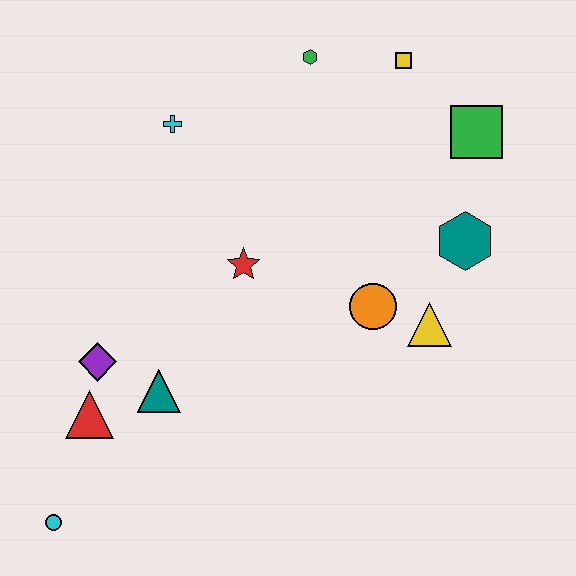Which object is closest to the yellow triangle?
The orange circle is closest to the yellow triangle.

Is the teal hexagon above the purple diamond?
Yes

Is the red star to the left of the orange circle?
Yes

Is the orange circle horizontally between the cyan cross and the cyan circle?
No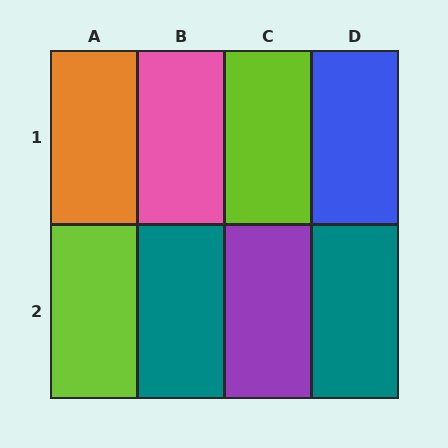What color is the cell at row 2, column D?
Teal.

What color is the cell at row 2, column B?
Teal.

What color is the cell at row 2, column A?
Lime.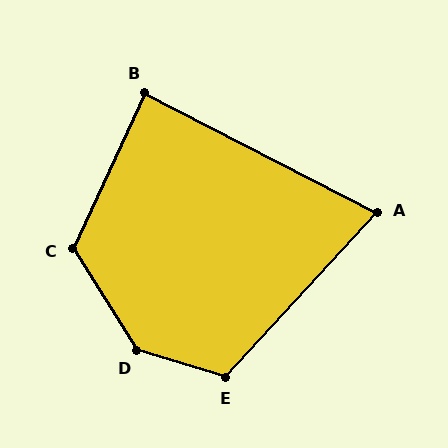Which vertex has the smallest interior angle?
A, at approximately 75 degrees.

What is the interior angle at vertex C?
Approximately 123 degrees (obtuse).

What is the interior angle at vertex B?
Approximately 87 degrees (approximately right).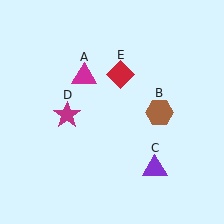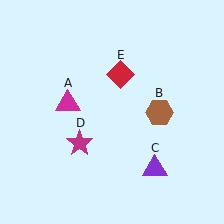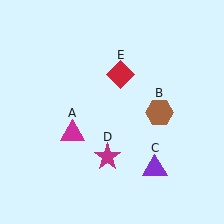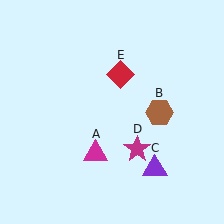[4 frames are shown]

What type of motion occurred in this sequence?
The magenta triangle (object A), magenta star (object D) rotated counterclockwise around the center of the scene.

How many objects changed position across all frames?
2 objects changed position: magenta triangle (object A), magenta star (object D).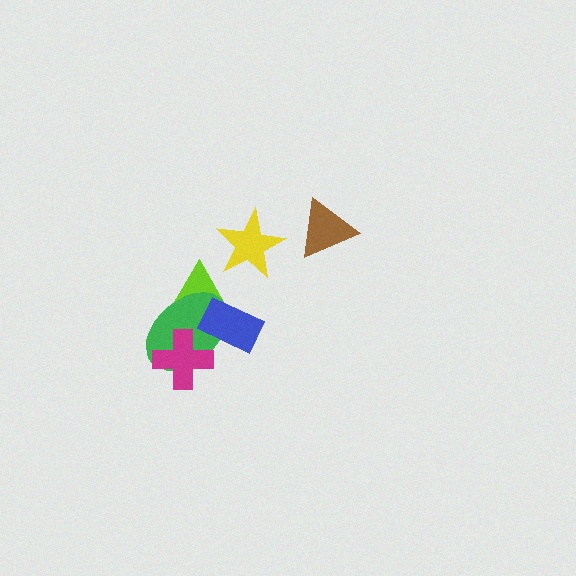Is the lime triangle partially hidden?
Yes, it is partially covered by another shape.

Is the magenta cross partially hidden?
No, no other shape covers it.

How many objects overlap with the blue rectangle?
2 objects overlap with the blue rectangle.